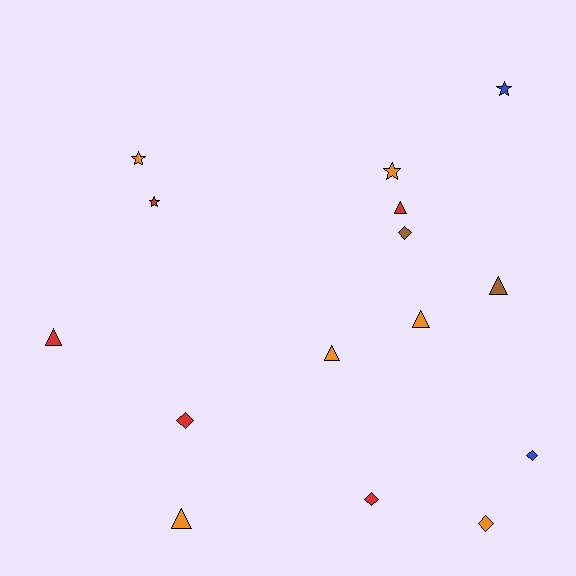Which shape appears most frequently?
Triangle, with 6 objects.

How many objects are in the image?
There are 15 objects.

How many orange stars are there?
There are 2 orange stars.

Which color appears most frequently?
Orange, with 6 objects.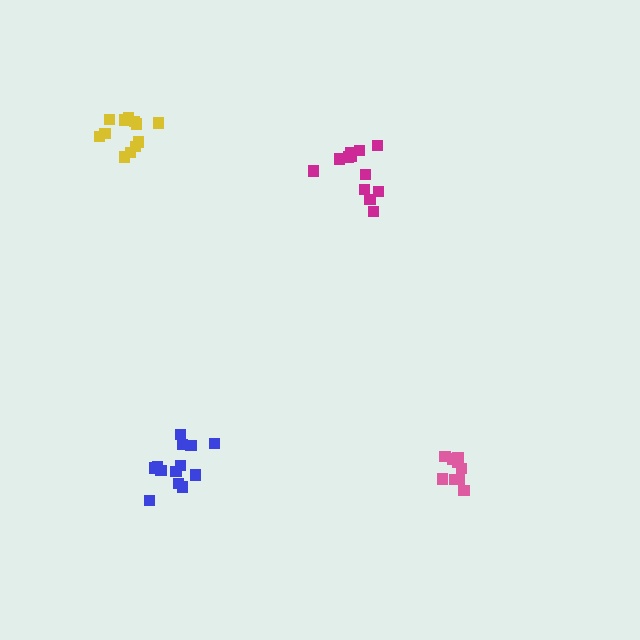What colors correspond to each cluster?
The clusters are colored: pink, yellow, blue, magenta.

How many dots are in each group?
Group 1: 9 dots, Group 2: 13 dots, Group 3: 13 dots, Group 4: 12 dots (47 total).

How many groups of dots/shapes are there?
There are 4 groups.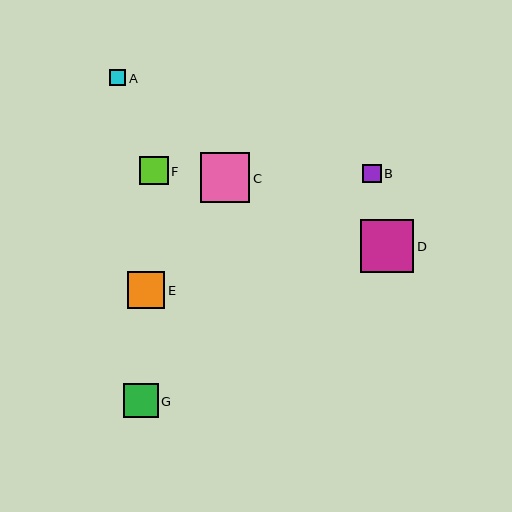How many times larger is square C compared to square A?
Square C is approximately 3.1 times the size of square A.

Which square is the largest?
Square D is the largest with a size of approximately 53 pixels.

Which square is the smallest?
Square A is the smallest with a size of approximately 16 pixels.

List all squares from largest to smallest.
From largest to smallest: D, C, E, G, F, B, A.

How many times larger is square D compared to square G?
Square D is approximately 1.6 times the size of square G.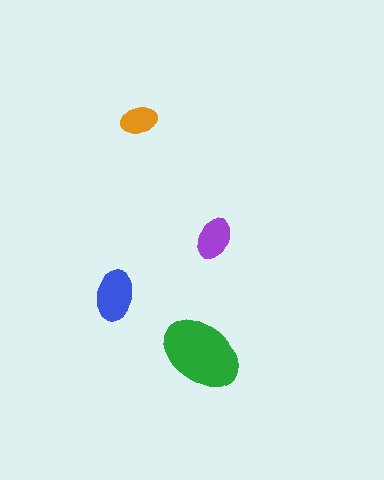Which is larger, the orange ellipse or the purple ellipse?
The purple one.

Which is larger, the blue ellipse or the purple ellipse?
The blue one.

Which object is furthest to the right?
The purple ellipse is rightmost.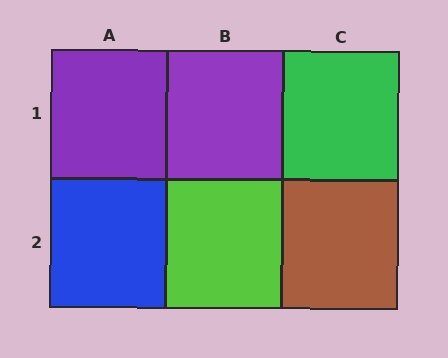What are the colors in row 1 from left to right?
Purple, purple, green.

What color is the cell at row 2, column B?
Lime.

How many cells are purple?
2 cells are purple.